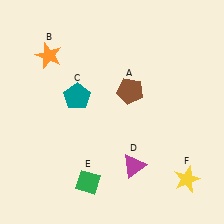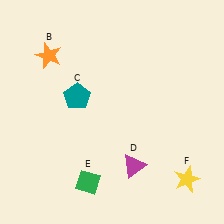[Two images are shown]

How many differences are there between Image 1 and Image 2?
There is 1 difference between the two images.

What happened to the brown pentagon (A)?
The brown pentagon (A) was removed in Image 2. It was in the top-right area of Image 1.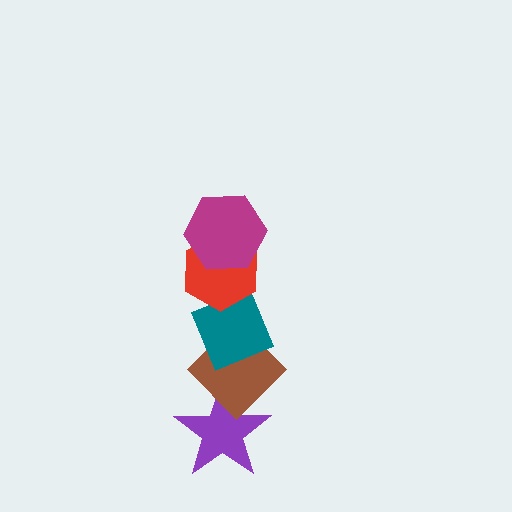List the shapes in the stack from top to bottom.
From top to bottom: the magenta hexagon, the red hexagon, the teal diamond, the brown diamond, the purple star.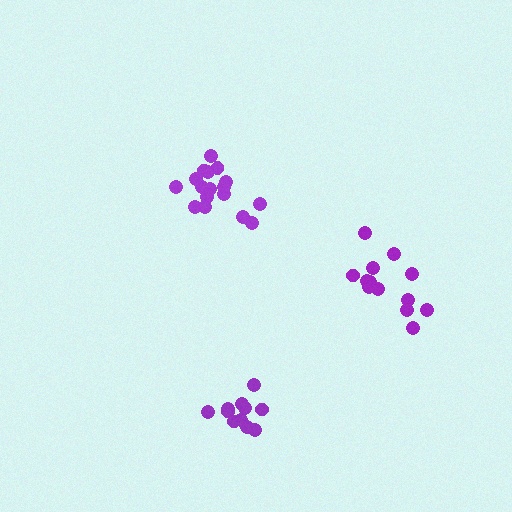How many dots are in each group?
Group 1: 14 dots, Group 2: 17 dots, Group 3: 11 dots (42 total).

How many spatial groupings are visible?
There are 3 spatial groupings.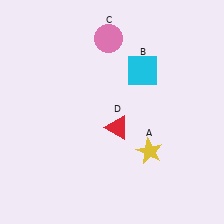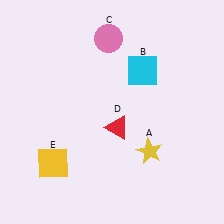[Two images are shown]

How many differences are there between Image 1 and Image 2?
There is 1 difference between the two images.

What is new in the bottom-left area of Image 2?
A yellow square (E) was added in the bottom-left area of Image 2.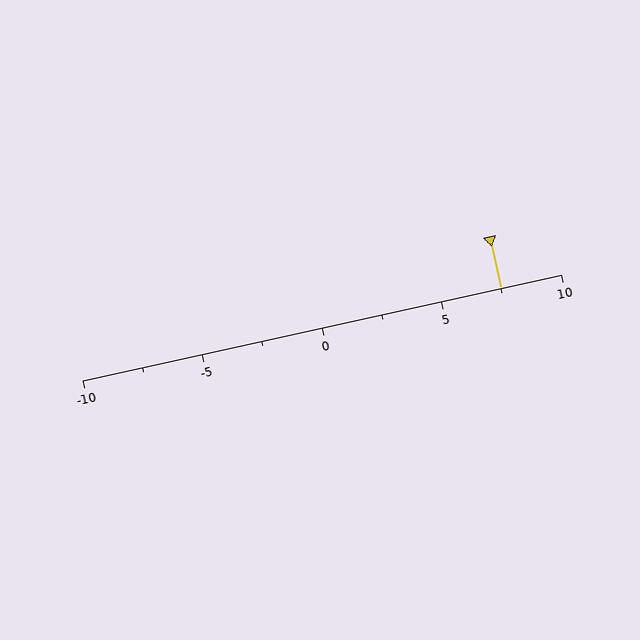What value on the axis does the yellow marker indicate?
The marker indicates approximately 7.5.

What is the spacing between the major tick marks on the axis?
The major ticks are spaced 5 apart.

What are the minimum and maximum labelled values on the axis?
The axis runs from -10 to 10.